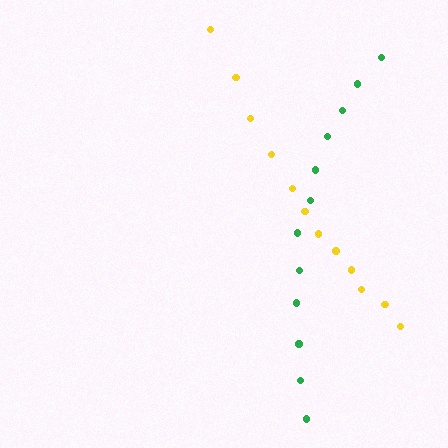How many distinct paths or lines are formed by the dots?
There are 2 distinct paths.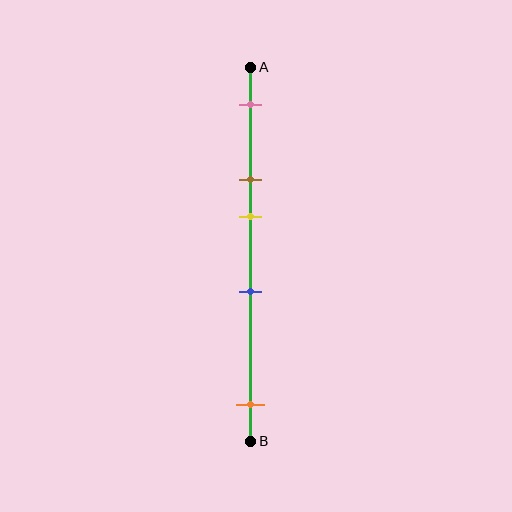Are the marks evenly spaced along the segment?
No, the marks are not evenly spaced.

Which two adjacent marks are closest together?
The brown and yellow marks are the closest adjacent pair.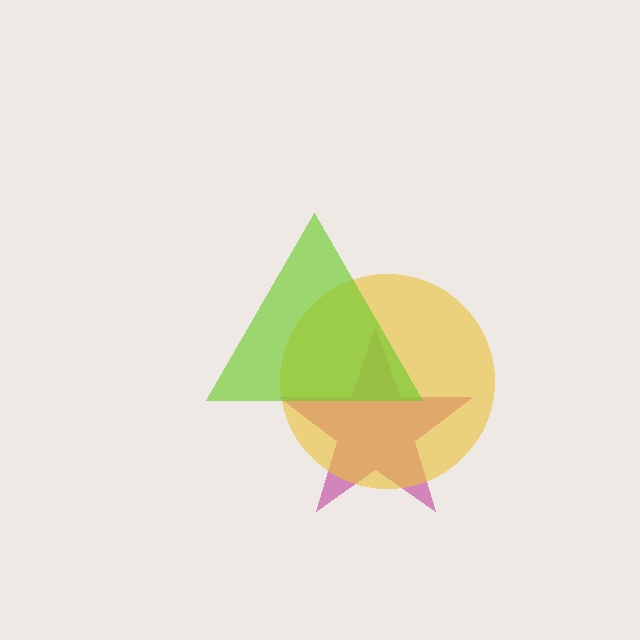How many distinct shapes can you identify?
There are 3 distinct shapes: a magenta star, a yellow circle, a lime triangle.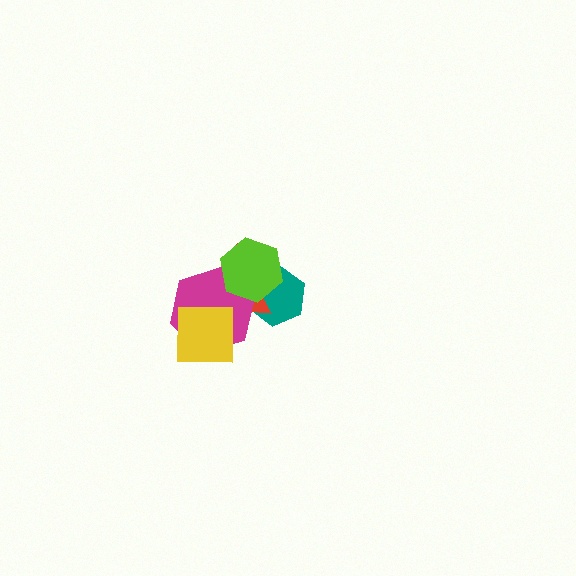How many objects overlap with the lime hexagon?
3 objects overlap with the lime hexagon.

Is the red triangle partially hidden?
Yes, it is partially covered by another shape.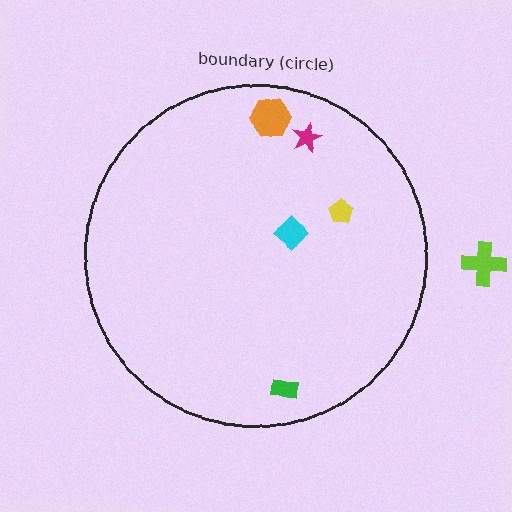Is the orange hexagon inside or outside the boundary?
Inside.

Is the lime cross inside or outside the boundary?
Outside.